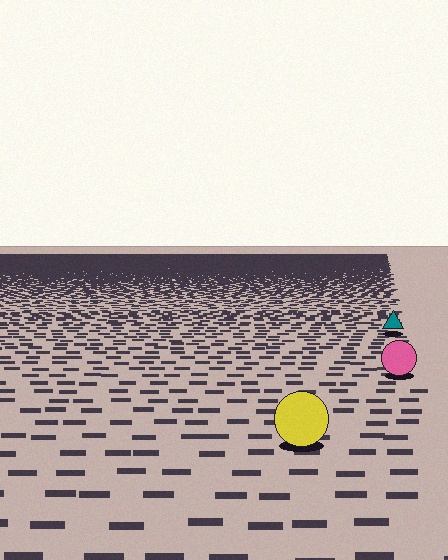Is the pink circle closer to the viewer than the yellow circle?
No. The yellow circle is closer — you can tell from the texture gradient: the ground texture is coarser near it.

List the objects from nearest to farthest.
From nearest to farthest: the yellow circle, the pink circle, the teal triangle.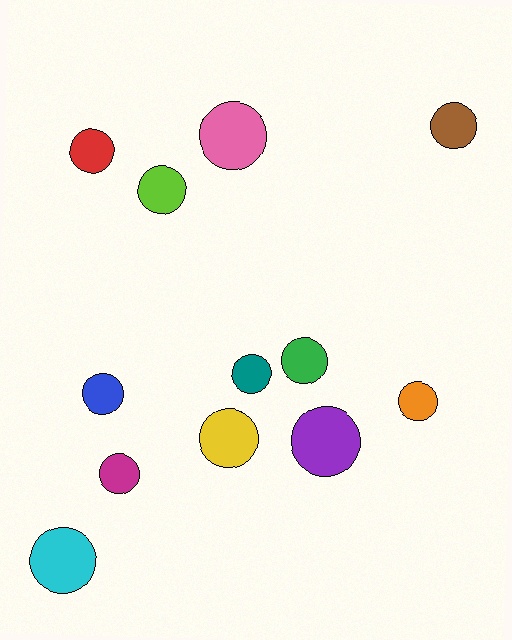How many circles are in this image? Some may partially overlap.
There are 12 circles.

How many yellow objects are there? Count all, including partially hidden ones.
There is 1 yellow object.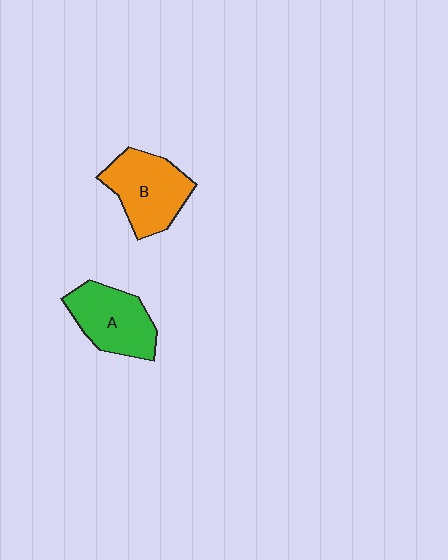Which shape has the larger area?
Shape B (orange).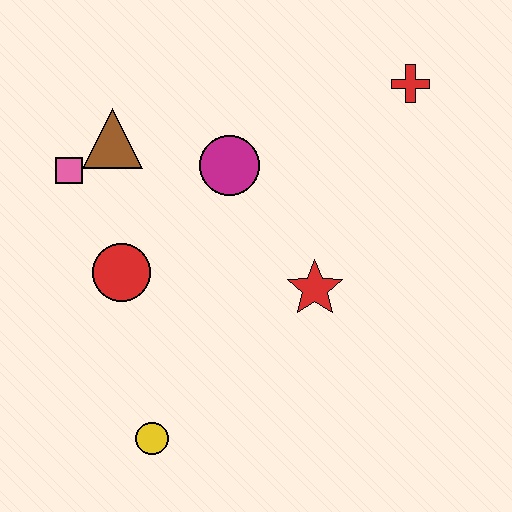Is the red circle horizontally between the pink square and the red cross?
Yes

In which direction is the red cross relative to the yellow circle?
The red cross is above the yellow circle.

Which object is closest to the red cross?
The magenta circle is closest to the red cross.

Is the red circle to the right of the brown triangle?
Yes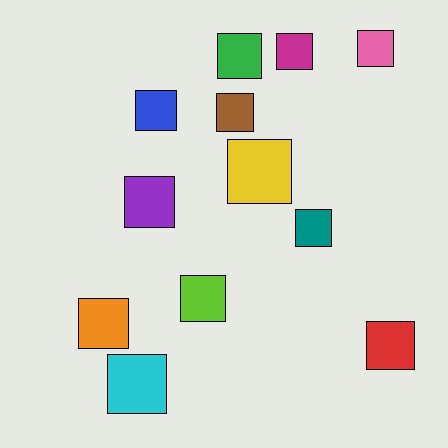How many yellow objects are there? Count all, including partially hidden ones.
There is 1 yellow object.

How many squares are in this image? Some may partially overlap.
There are 12 squares.